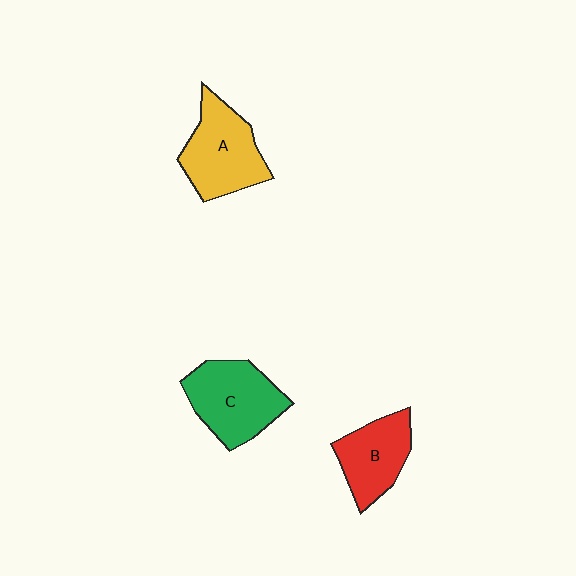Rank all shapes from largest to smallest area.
From largest to smallest: C (green), A (yellow), B (red).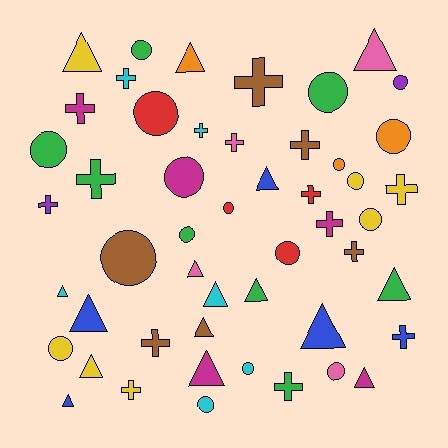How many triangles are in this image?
There are 16 triangles.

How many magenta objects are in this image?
There are 5 magenta objects.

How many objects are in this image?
There are 50 objects.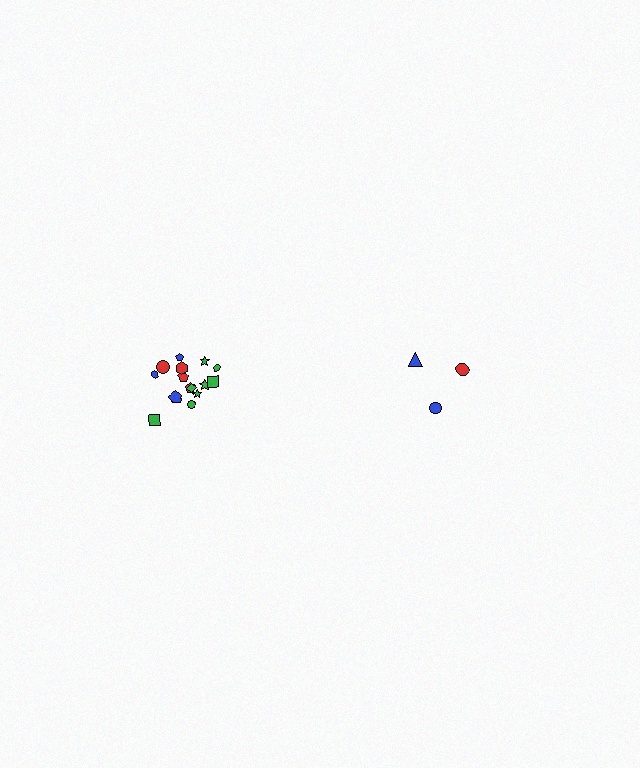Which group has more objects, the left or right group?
The left group.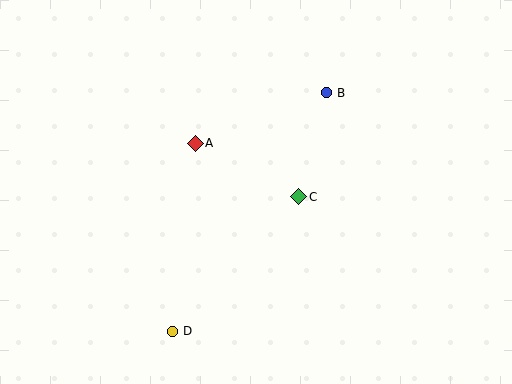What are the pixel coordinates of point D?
Point D is at (173, 331).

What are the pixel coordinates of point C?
Point C is at (299, 197).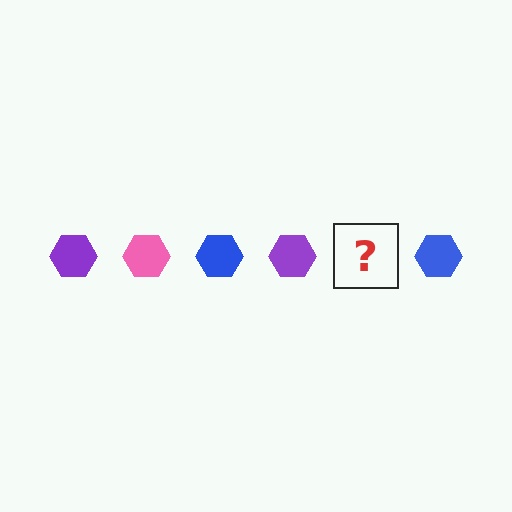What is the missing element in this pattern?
The missing element is a pink hexagon.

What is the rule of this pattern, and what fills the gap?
The rule is that the pattern cycles through purple, pink, blue hexagons. The gap should be filled with a pink hexagon.